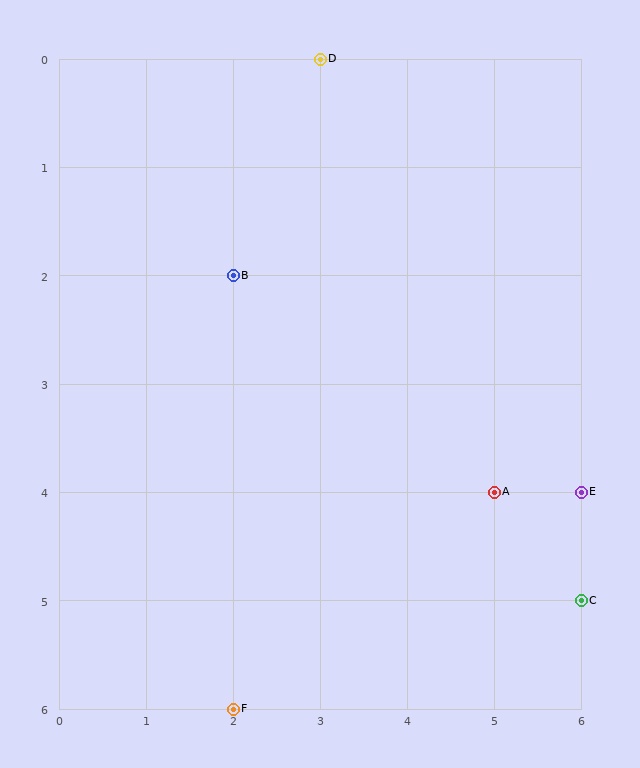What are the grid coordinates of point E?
Point E is at grid coordinates (6, 4).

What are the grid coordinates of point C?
Point C is at grid coordinates (6, 5).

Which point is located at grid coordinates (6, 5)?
Point C is at (6, 5).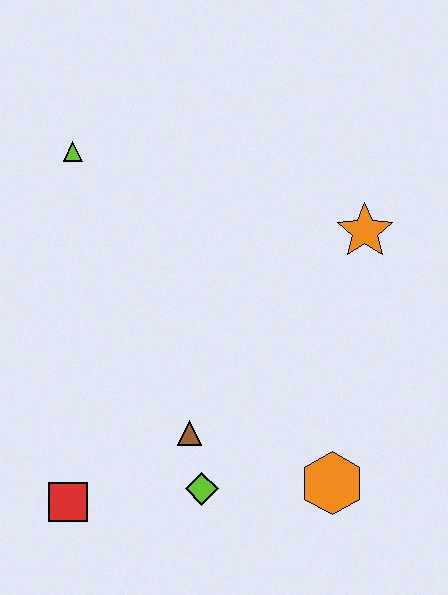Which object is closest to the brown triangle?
The lime diamond is closest to the brown triangle.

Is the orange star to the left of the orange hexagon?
No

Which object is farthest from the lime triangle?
The orange hexagon is farthest from the lime triangle.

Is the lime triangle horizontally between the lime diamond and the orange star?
No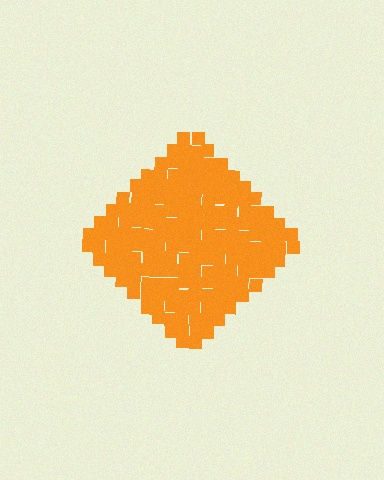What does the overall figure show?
The overall figure shows a diamond.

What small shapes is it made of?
It is made of small squares.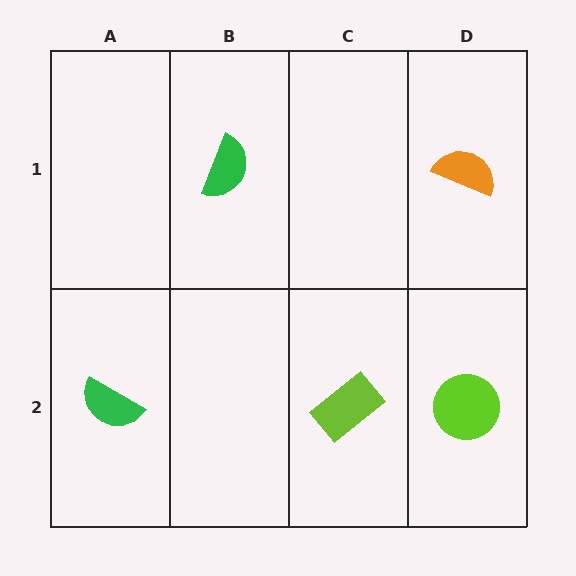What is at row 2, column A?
A green semicircle.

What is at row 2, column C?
A lime rectangle.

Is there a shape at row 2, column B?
No, that cell is empty.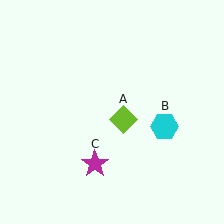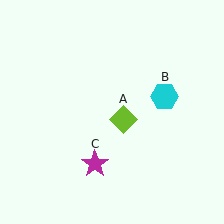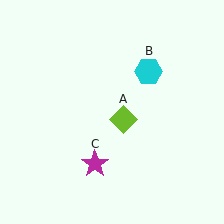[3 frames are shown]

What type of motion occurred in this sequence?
The cyan hexagon (object B) rotated counterclockwise around the center of the scene.